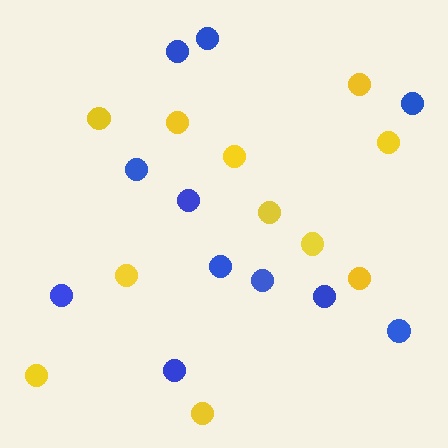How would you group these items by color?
There are 2 groups: one group of yellow circles (11) and one group of blue circles (11).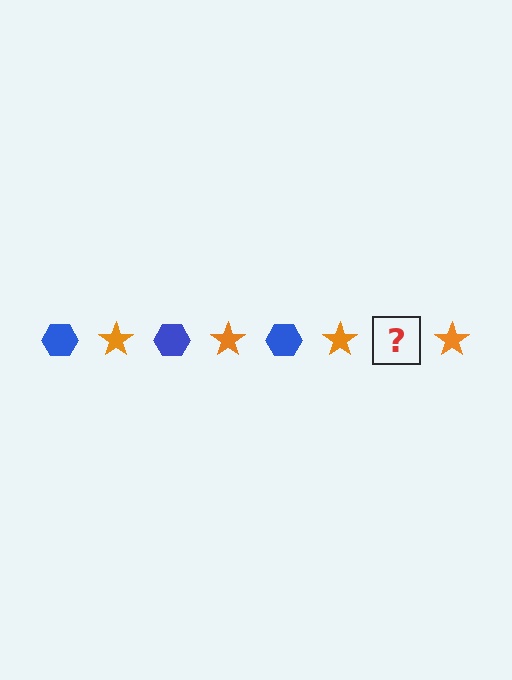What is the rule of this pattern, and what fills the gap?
The rule is that the pattern alternates between blue hexagon and orange star. The gap should be filled with a blue hexagon.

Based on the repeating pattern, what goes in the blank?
The blank should be a blue hexagon.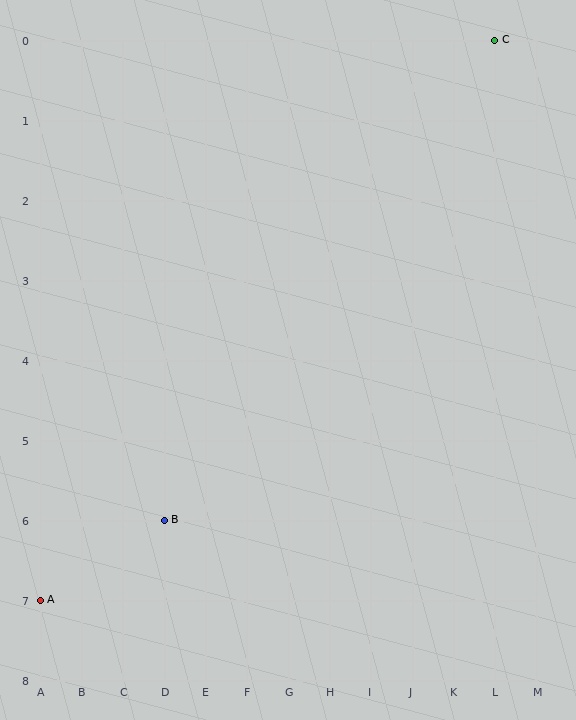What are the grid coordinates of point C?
Point C is at grid coordinates (L, 0).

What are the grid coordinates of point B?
Point B is at grid coordinates (D, 6).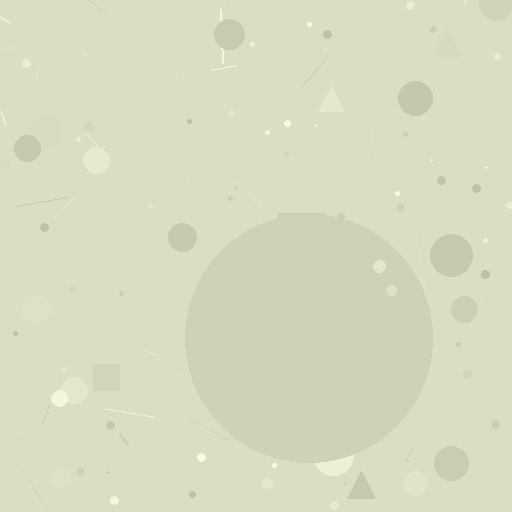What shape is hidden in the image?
A circle is hidden in the image.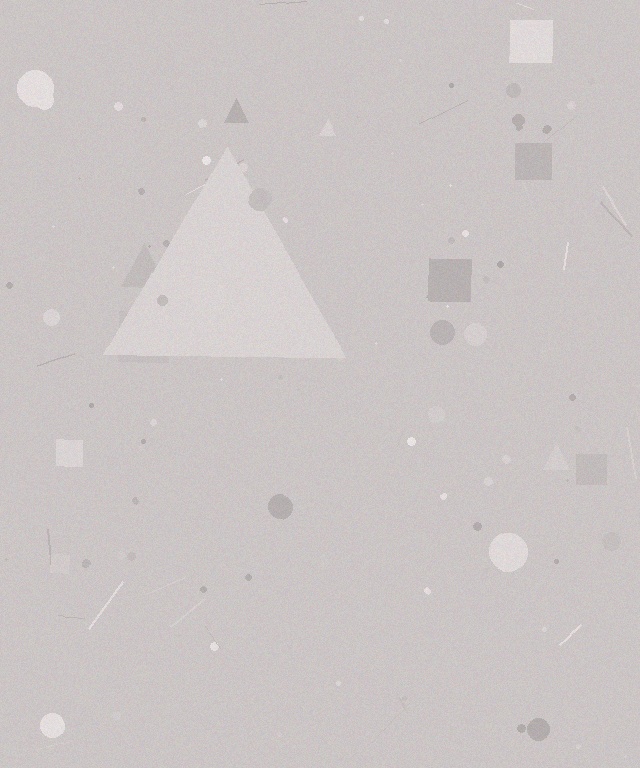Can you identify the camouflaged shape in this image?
The camouflaged shape is a triangle.